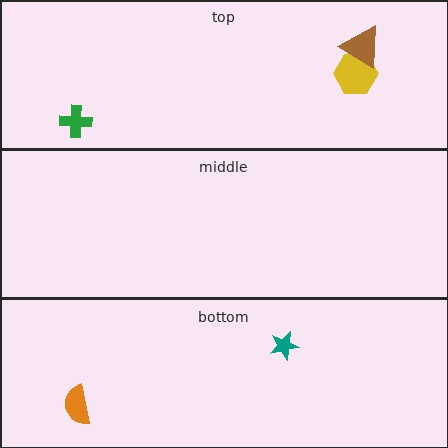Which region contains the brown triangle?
The top region.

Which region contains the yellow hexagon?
The top region.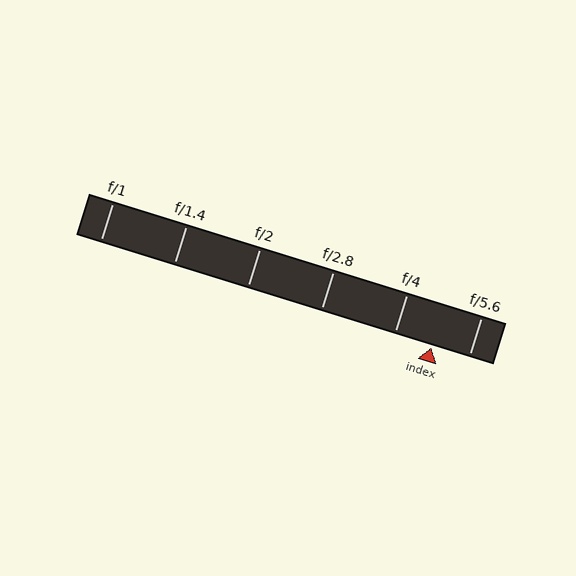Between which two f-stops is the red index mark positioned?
The index mark is between f/4 and f/5.6.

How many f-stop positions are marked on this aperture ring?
There are 6 f-stop positions marked.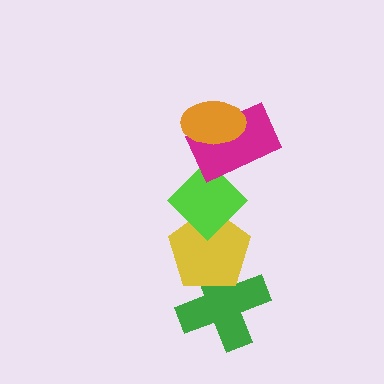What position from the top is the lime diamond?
The lime diamond is 3rd from the top.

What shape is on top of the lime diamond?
The magenta rectangle is on top of the lime diamond.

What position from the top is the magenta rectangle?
The magenta rectangle is 2nd from the top.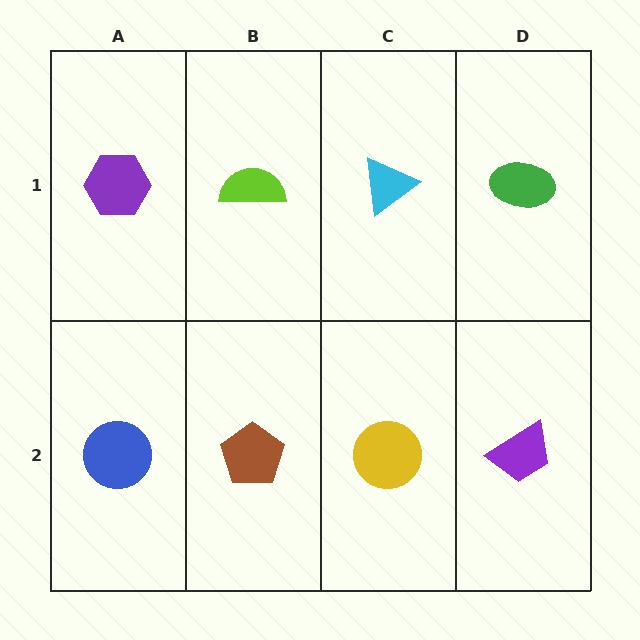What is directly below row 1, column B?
A brown pentagon.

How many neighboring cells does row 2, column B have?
3.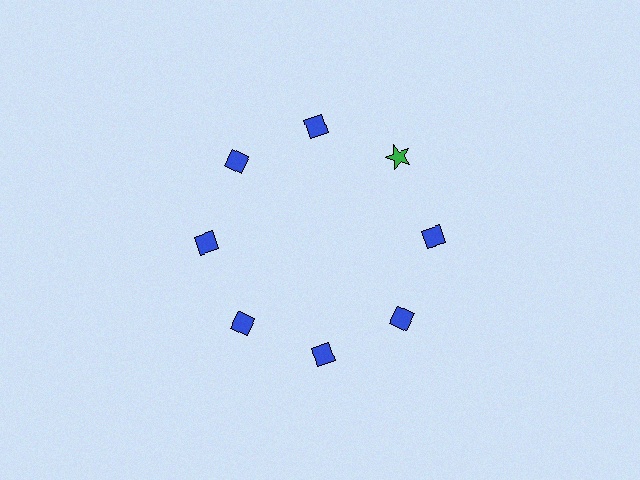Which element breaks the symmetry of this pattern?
The green star at roughly the 2 o'clock position breaks the symmetry. All other shapes are blue diamonds.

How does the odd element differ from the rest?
It differs in both color (green instead of blue) and shape (star instead of diamond).